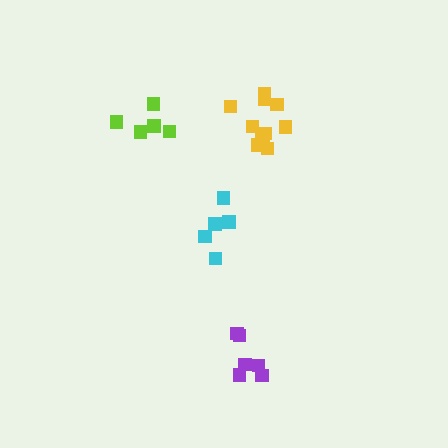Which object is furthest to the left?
The lime cluster is leftmost.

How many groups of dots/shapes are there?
There are 4 groups.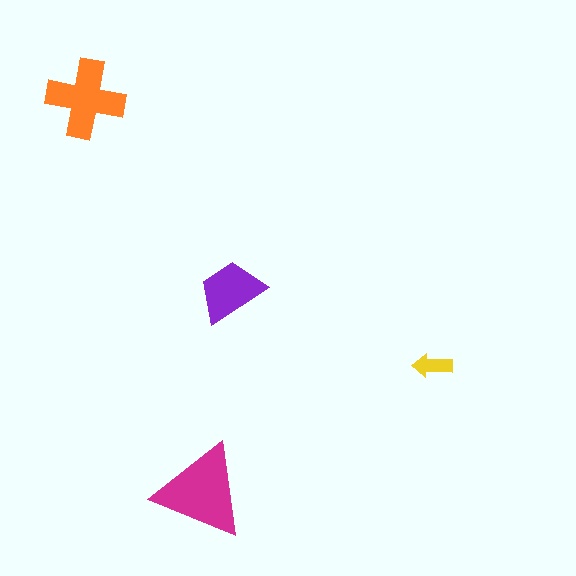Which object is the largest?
The magenta triangle.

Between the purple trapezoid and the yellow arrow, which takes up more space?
The purple trapezoid.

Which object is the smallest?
The yellow arrow.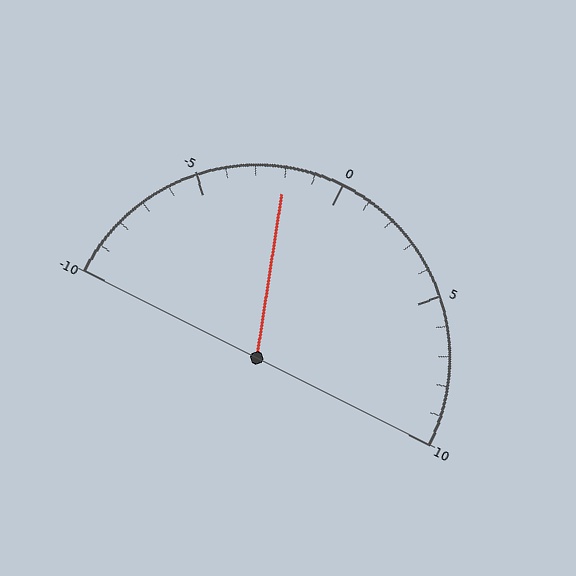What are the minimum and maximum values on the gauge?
The gauge ranges from -10 to 10.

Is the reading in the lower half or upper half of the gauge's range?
The reading is in the lower half of the range (-10 to 10).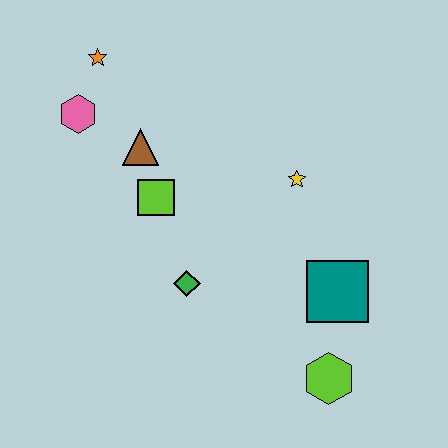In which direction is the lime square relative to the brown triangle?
The lime square is below the brown triangle.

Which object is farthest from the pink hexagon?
The lime hexagon is farthest from the pink hexagon.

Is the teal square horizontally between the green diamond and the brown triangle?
No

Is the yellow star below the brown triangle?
Yes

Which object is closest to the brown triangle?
The lime square is closest to the brown triangle.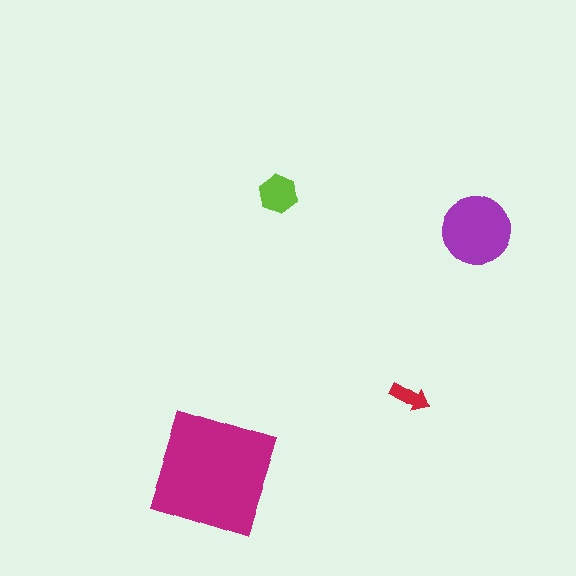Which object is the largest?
The magenta square.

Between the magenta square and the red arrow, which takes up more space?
The magenta square.